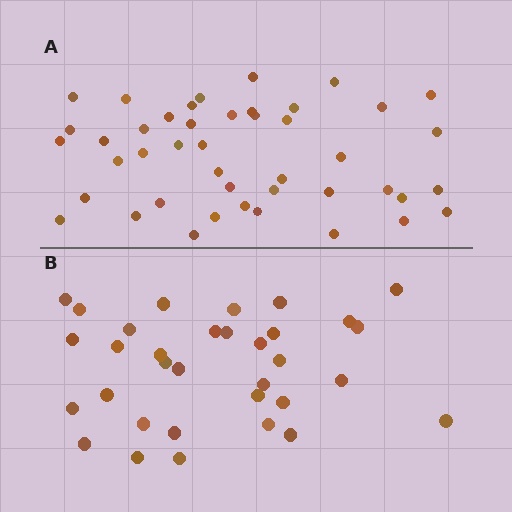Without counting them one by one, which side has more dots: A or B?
Region A (the top region) has more dots.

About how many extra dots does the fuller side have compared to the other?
Region A has roughly 12 or so more dots than region B.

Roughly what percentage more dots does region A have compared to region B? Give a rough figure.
About 35% more.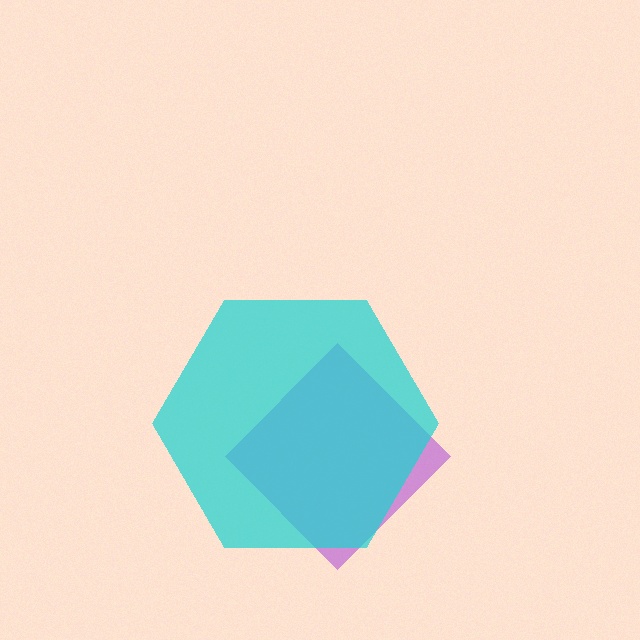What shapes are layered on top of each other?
The layered shapes are: a purple diamond, a cyan hexagon.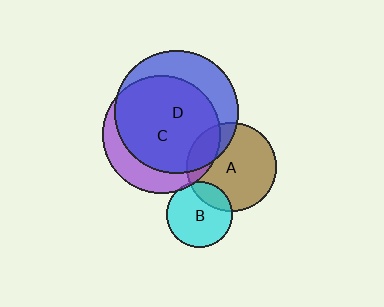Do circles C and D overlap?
Yes.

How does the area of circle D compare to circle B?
Approximately 3.5 times.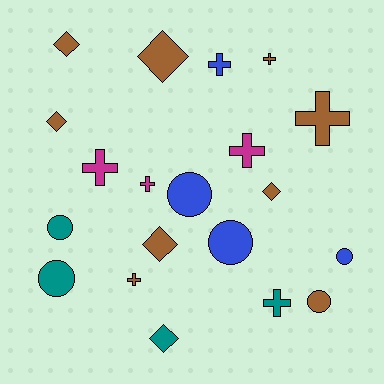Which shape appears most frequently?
Cross, with 8 objects.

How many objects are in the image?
There are 20 objects.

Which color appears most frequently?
Brown, with 9 objects.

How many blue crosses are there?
There is 1 blue cross.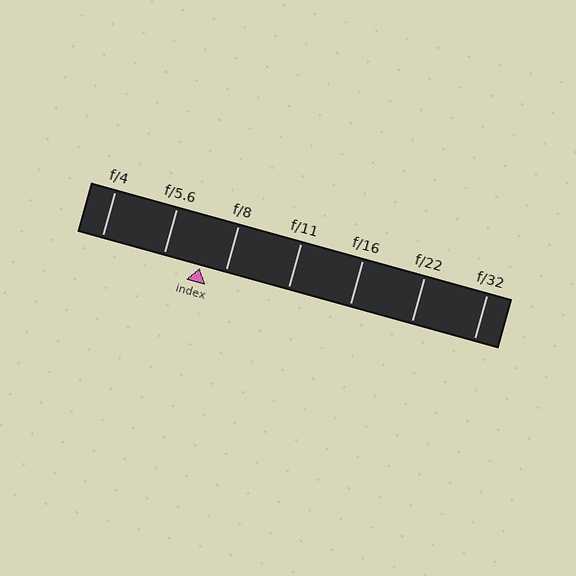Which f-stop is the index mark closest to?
The index mark is closest to f/8.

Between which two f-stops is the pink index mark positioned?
The index mark is between f/5.6 and f/8.